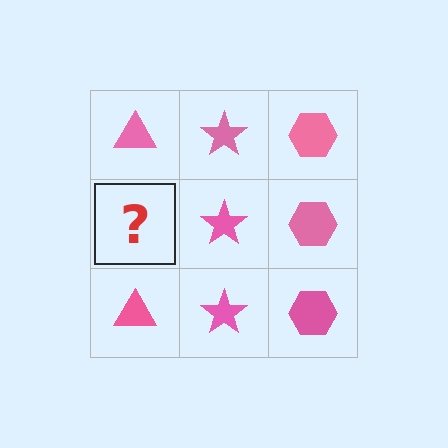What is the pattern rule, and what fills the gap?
The rule is that each column has a consistent shape. The gap should be filled with a pink triangle.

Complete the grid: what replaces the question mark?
The question mark should be replaced with a pink triangle.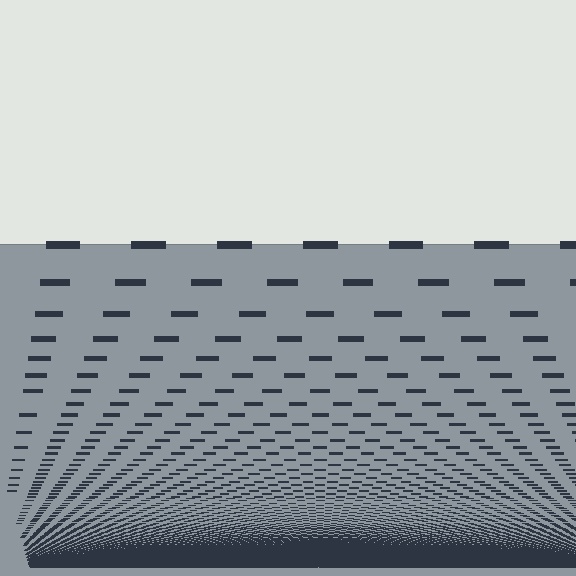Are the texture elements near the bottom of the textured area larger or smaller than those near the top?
Smaller. The gradient is inverted — elements near the bottom are smaller and denser.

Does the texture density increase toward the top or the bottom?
Density increases toward the bottom.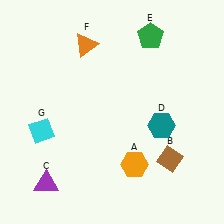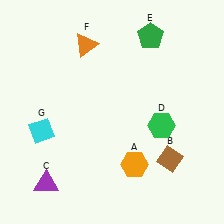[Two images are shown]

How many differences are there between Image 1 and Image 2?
There is 1 difference between the two images.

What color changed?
The hexagon (D) changed from teal in Image 1 to green in Image 2.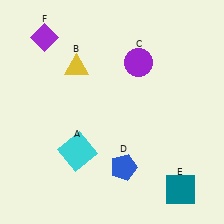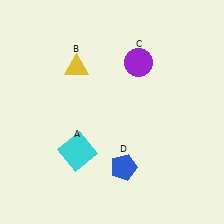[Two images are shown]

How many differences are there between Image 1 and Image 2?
There are 2 differences between the two images.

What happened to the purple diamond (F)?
The purple diamond (F) was removed in Image 2. It was in the top-left area of Image 1.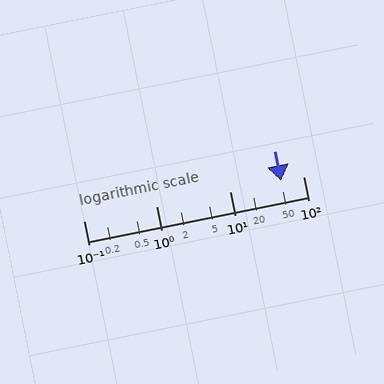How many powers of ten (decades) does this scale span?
The scale spans 3 decades, from 0.1 to 100.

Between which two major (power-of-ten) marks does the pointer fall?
The pointer is between 10 and 100.